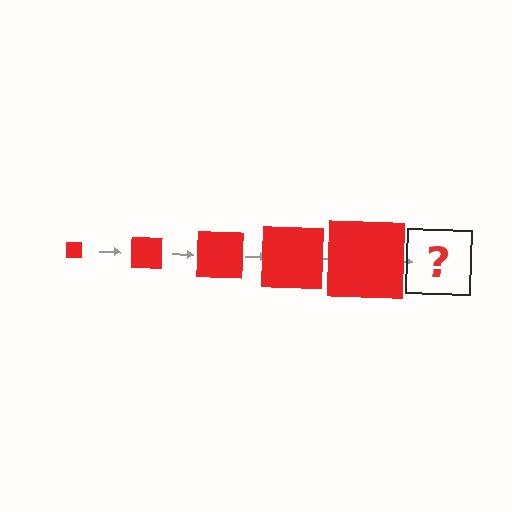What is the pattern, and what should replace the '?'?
The pattern is that the square gets progressively larger each step. The '?' should be a red square, larger than the previous one.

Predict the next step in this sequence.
The next step is a red square, larger than the previous one.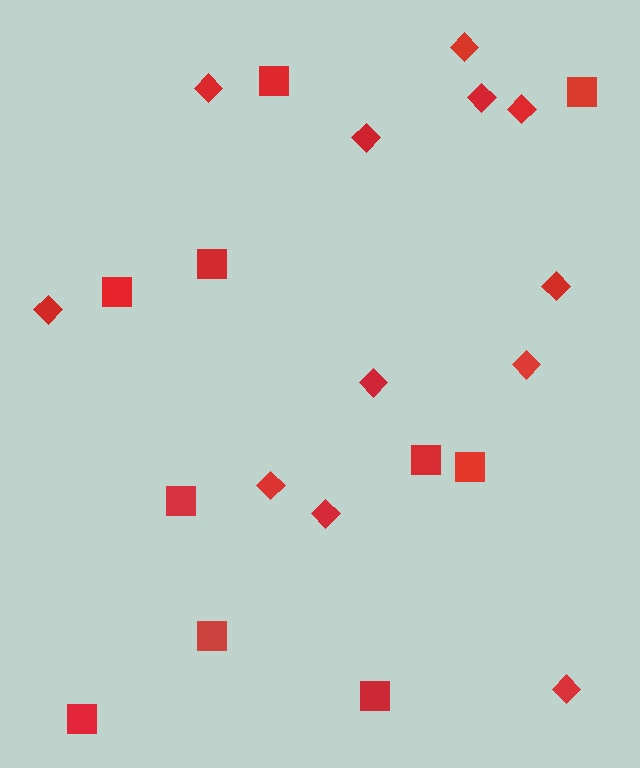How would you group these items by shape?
There are 2 groups: one group of diamonds (12) and one group of squares (10).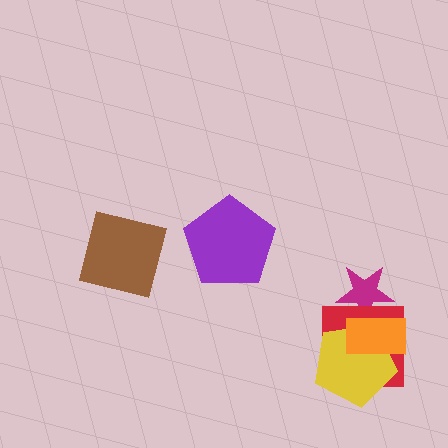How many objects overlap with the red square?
3 objects overlap with the red square.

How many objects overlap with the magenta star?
2 objects overlap with the magenta star.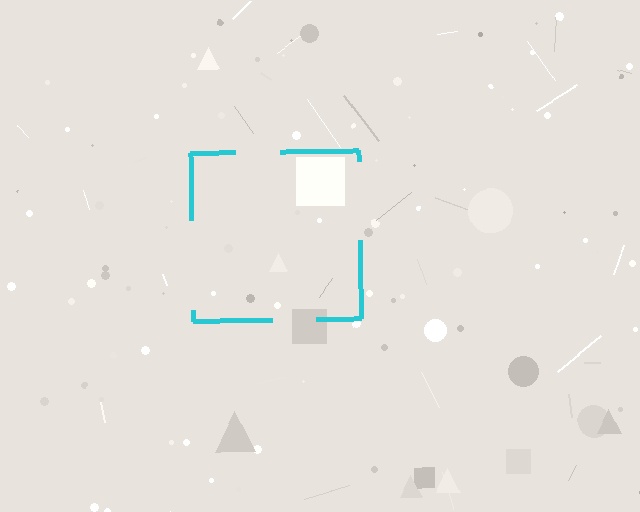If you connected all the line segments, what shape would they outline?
They would outline a square.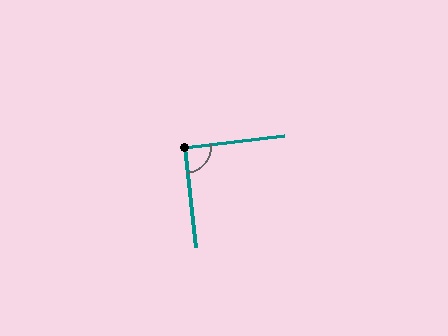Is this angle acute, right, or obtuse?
It is approximately a right angle.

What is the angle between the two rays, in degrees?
Approximately 91 degrees.